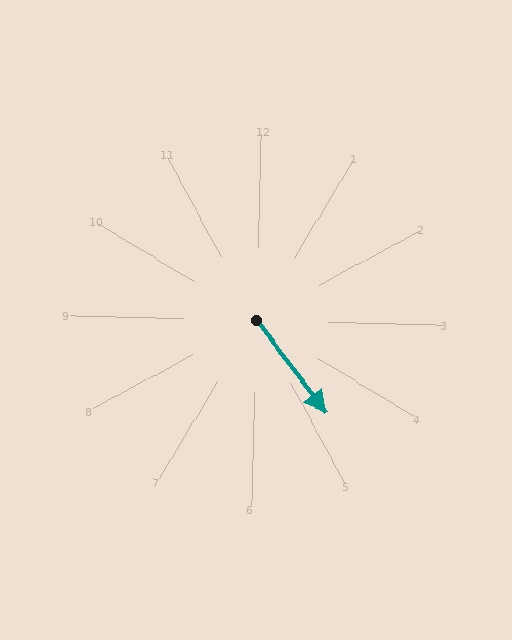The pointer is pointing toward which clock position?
Roughly 5 o'clock.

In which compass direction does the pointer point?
Southeast.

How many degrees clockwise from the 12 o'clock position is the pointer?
Approximately 142 degrees.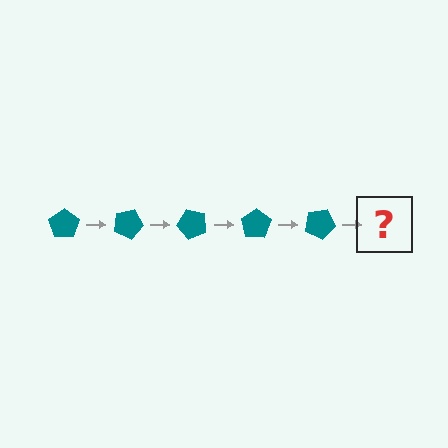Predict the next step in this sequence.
The next step is a teal pentagon rotated 125 degrees.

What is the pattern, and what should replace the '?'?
The pattern is that the pentagon rotates 25 degrees each step. The '?' should be a teal pentagon rotated 125 degrees.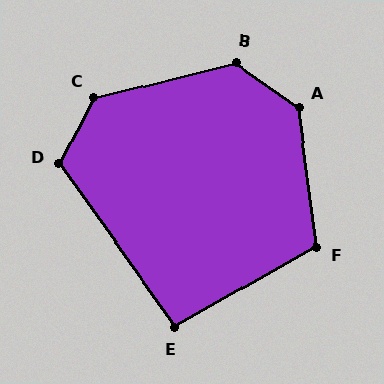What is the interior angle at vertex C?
Approximately 132 degrees (obtuse).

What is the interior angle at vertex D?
Approximately 117 degrees (obtuse).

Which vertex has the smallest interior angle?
E, at approximately 96 degrees.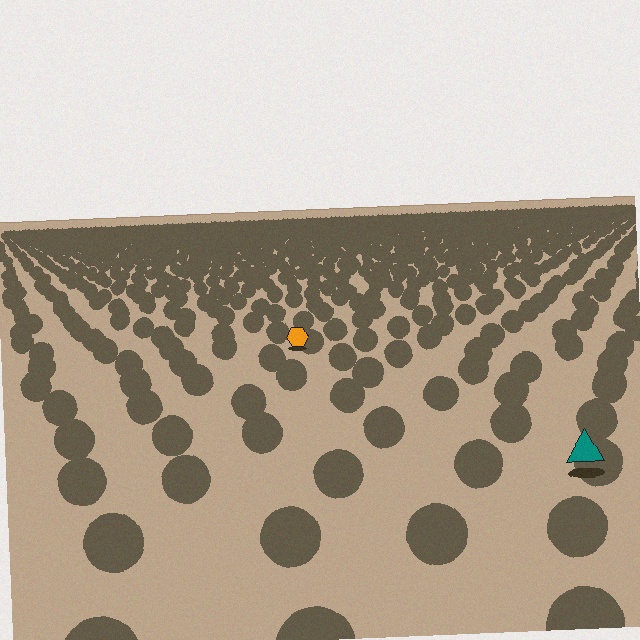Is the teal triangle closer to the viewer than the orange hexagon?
Yes. The teal triangle is closer — you can tell from the texture gradient: the ground texture is coarser near it.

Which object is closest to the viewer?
The teal triangle is closest. The texture marks near it are larger and more spread out.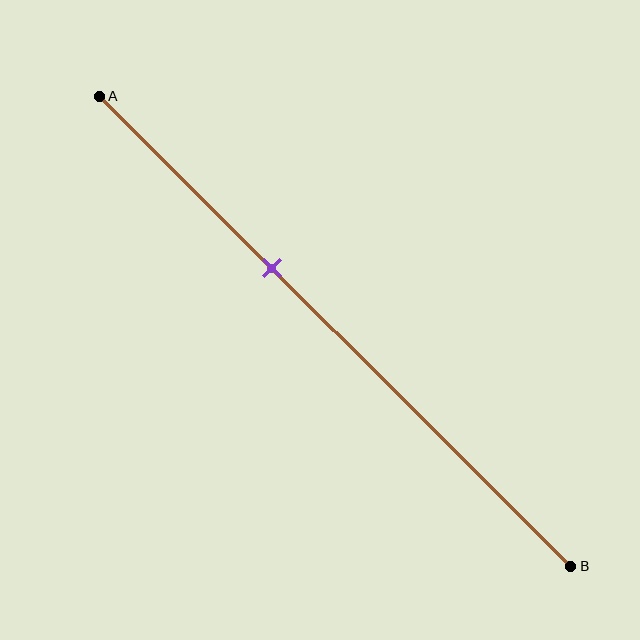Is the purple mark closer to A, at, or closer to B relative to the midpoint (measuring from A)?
The purple mark is closer to point A than the midpoint of segment AB.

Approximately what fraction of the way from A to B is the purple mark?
The purple mark is approximately 35% of the way from A to B.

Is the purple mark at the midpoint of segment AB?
No, the mark is at about 35% from A, not at the 50% midpoint.